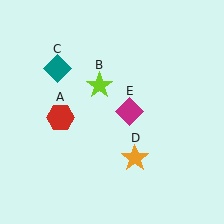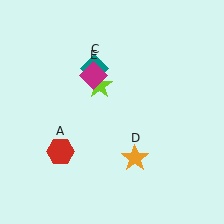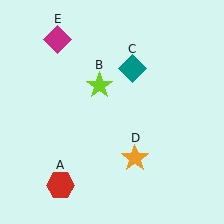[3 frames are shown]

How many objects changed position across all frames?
3 objects changed position: red hexagon (object A), teal diamond (object C), magenta diamond (object E).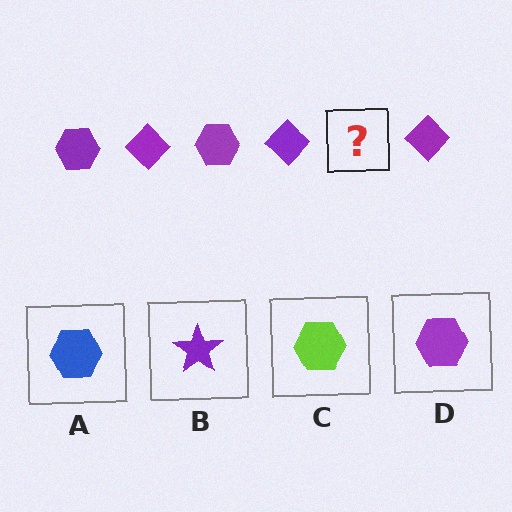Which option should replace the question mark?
Option D.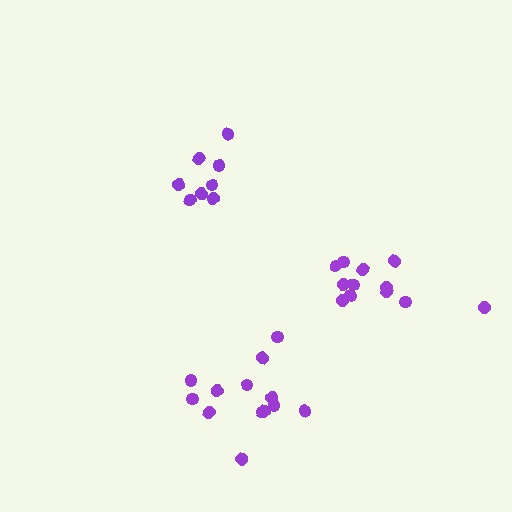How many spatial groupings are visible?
There are 3 spatial groupings.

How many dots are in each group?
Group 1: 8 dots, Group 2: 12 dots, Group 3: 13 dots (33 total).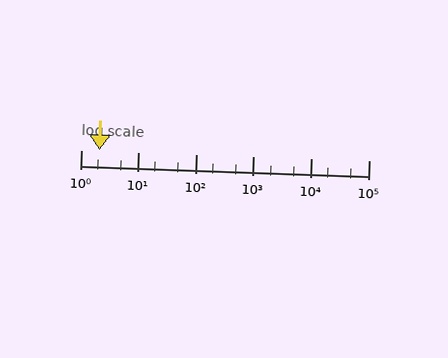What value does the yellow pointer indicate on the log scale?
The pointer indicates approximately 2.1.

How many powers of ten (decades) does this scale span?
The scale spans 5 decades, from 1 to 100000.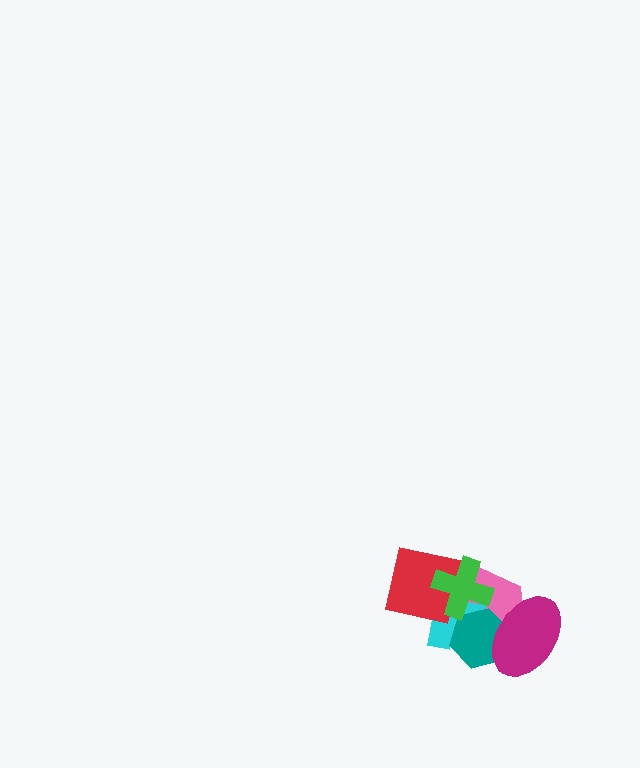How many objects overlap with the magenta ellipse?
2 objects overlap with the magenta ellipse.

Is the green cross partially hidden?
No, no other shape covers it.